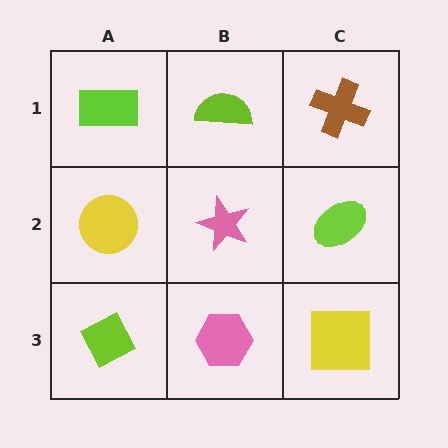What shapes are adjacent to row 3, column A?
A yellow circle (row 2, column A), a pink hexagon (row 3, column B).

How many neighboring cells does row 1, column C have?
2.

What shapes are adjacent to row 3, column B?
A pink star (row 2, column B), a lime diamond (row 3, column A), a yellow square (row 3, column C).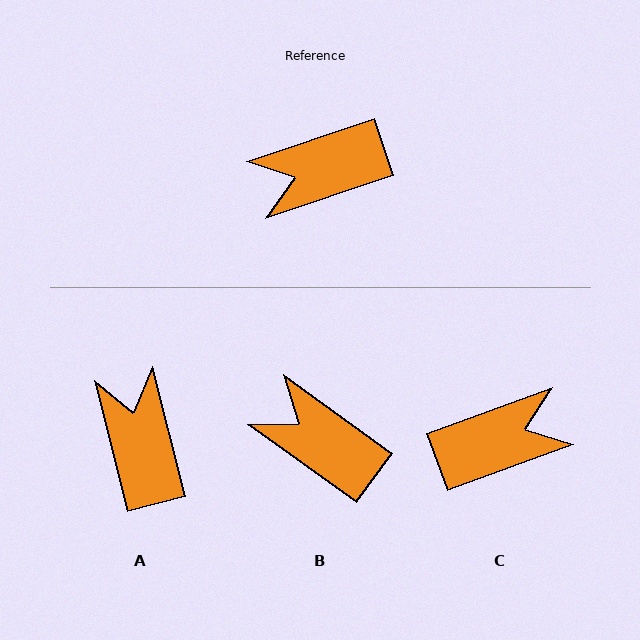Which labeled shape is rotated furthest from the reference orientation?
C, about 179 degrees away.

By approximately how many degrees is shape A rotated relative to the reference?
Approximately 95 degrees clockwise.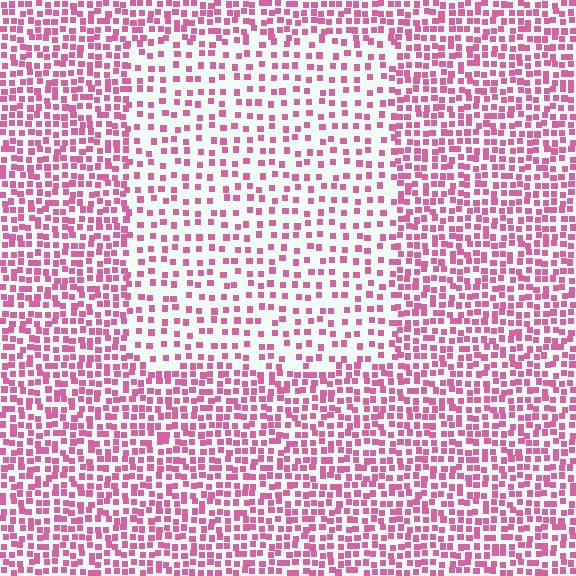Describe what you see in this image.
The image contains small pink elements arranged at two different densities. A rectangle-shaped region is visible where the elements are less densely packed than the surrounding area.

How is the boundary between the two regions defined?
The boundary is defined by a change in element density (approximately 2.0x ratio). All elements are the same color, size, and shape.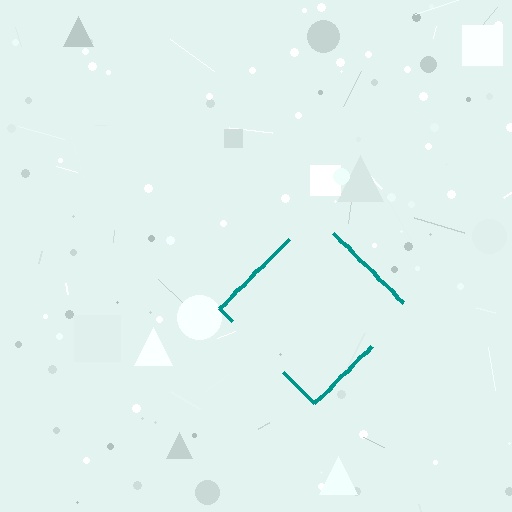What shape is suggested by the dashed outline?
The dashed outline suggests a diamond.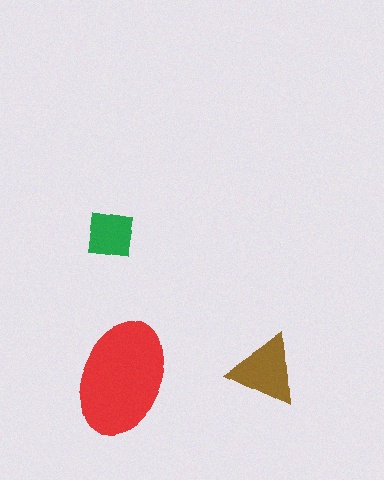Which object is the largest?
The red ellipse.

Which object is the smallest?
The green square.